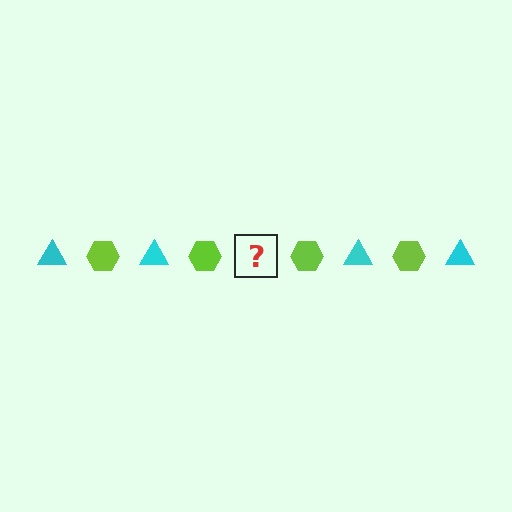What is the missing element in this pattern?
The missing element is a cyan triangle.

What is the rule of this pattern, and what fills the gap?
The rule is that the pattern alternates between cyan triangle and lime hexagon. The gap should be filled with a cyan triangle.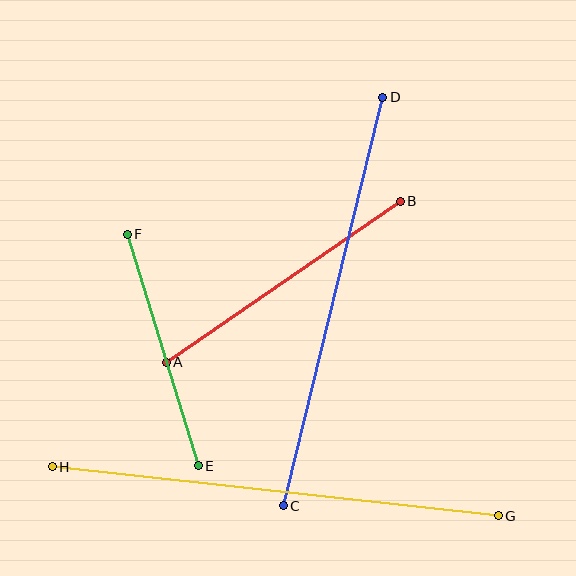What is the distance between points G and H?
The distance is approximately 448 pixels.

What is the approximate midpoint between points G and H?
The midpoint is at approximately (275, 491) pixels.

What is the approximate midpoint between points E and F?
The midpoint is at approximately (163, 350) pixels.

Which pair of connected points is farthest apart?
Points G and H are farthest apart.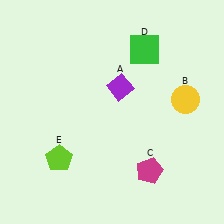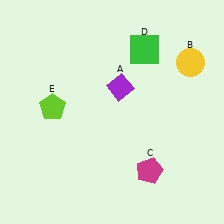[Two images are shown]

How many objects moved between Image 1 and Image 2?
2 objects moved between the two images.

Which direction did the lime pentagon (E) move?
The lime pentagon (E) moved up.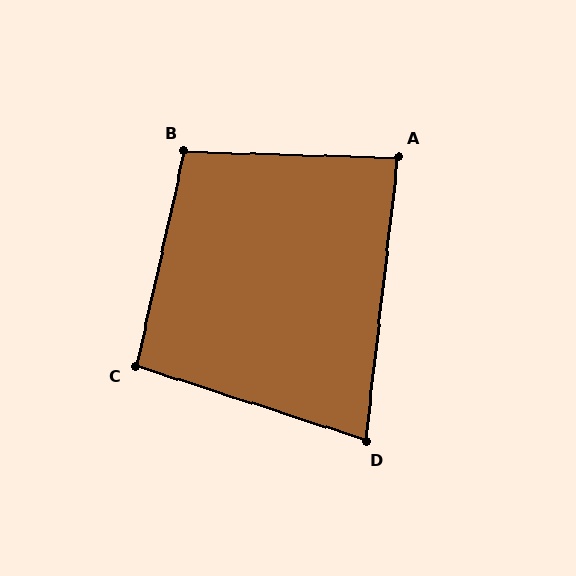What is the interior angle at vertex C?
Approximately 95 degrees (obtuse).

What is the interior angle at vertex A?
Approximately 85 degrees (acute).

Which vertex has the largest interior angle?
B, at approximately 101 degrees.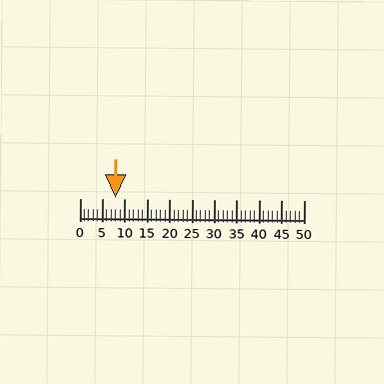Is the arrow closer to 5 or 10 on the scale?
The arrow is closer to 10.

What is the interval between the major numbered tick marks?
The major tick marks are spaced 5 units apart.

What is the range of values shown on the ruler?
The ruler shows values from 0 to 50.